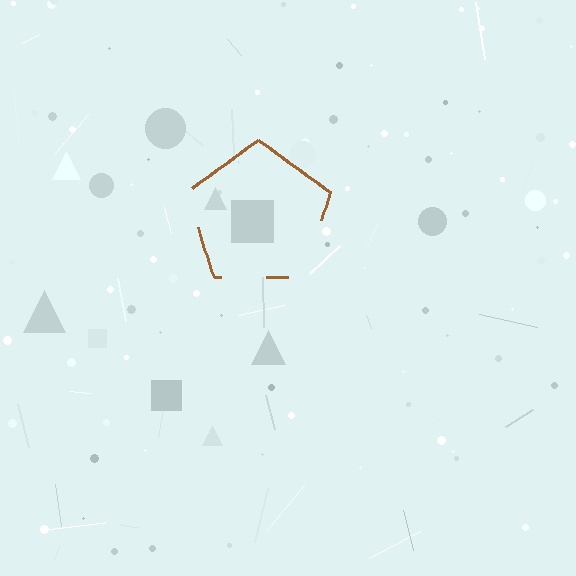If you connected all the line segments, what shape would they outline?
They would outline a pentagon.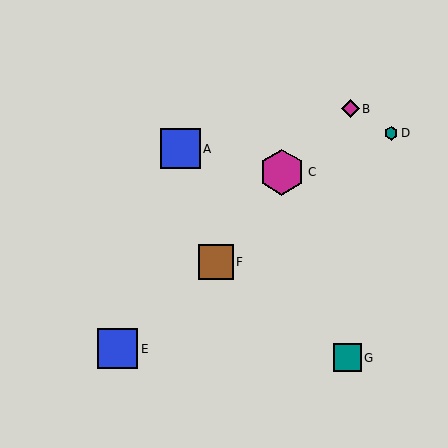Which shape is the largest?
The magenta hexagon (labeled C) is the largest.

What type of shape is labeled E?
Shape E is a blue square.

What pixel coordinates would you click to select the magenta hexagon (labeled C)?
Click at (282, 172) to select the magenta hexagon C.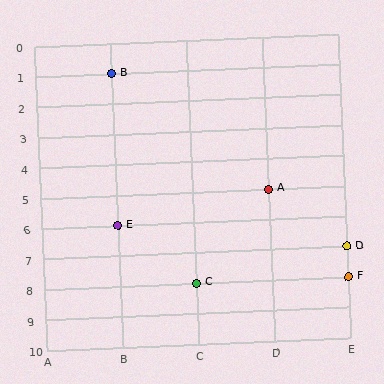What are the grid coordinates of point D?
Point D is at grid coordinates (E, 7).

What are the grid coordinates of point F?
Point F is at grid coordinates (E, 8).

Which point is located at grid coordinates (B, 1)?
Point B is at (B, 1).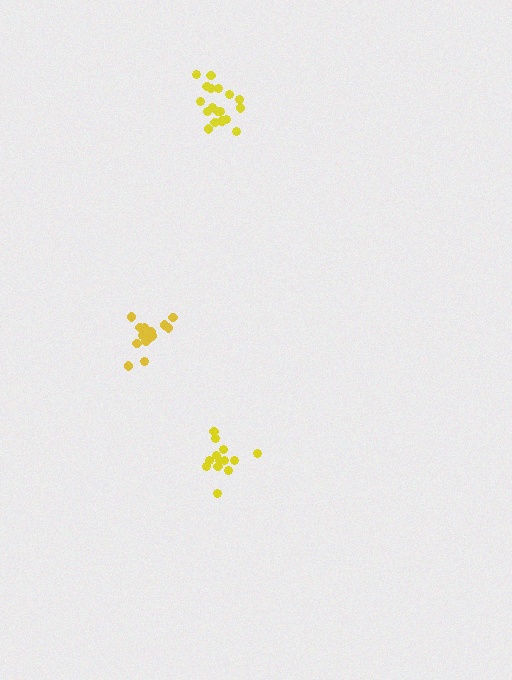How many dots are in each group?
Group 1: 18 dots, Group 2: 13 dots, Group 3: 15 dots (46 total).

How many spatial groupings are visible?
There are 3 spatial groupings.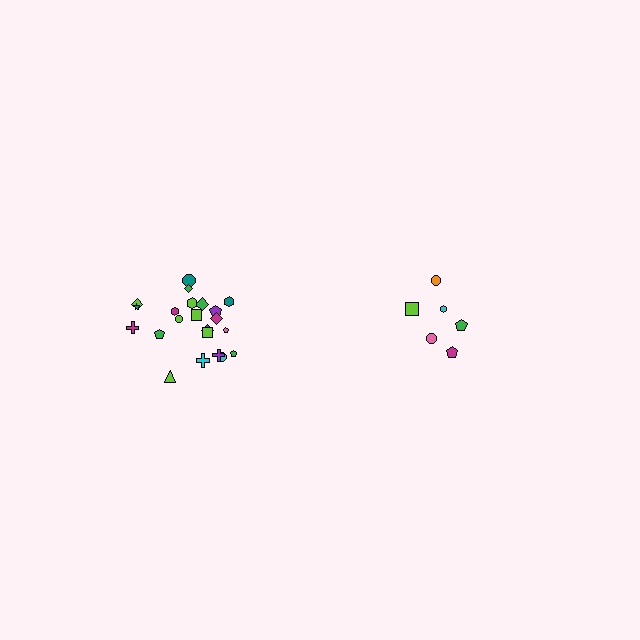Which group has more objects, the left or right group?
The left group.